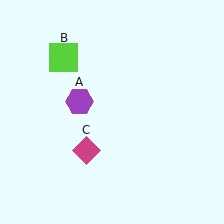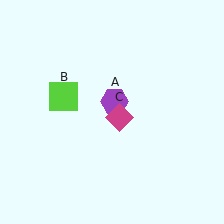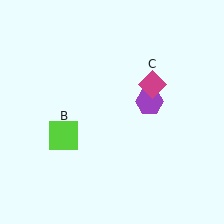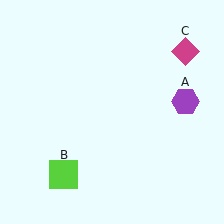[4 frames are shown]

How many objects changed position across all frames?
3 objects changed position: purple hexagon (object A), lime square (object B), magenta diamond (object C).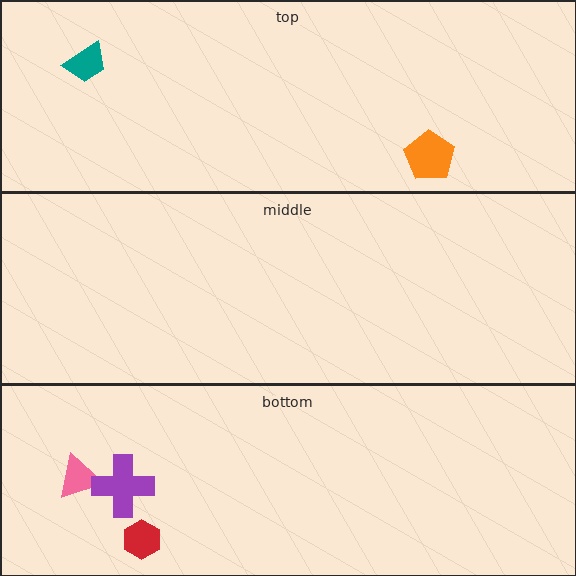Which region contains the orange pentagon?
The top region.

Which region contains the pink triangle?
The bottom region.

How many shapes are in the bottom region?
3.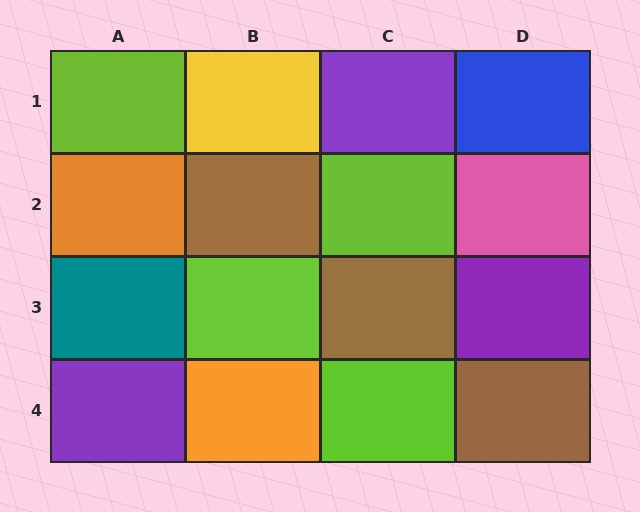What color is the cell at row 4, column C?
Lime.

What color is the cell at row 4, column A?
Purple.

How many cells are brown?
3 cells are brown.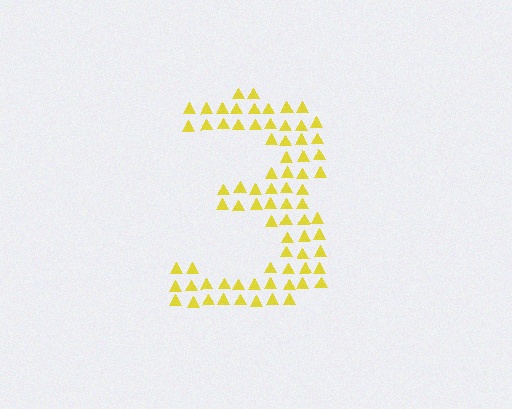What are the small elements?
The small elements are triangles.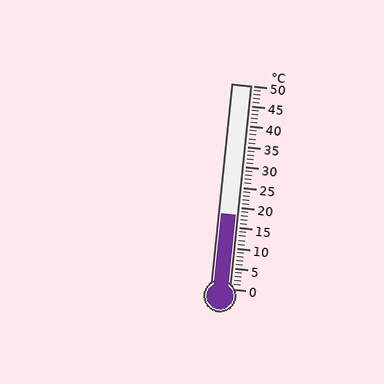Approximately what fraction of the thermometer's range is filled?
The thermometer is filled to approximately 35% of its range.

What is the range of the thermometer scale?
The thermometer scale ranges from 0°C to 50°C.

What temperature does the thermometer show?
The thermometer shows approximately 18°C.